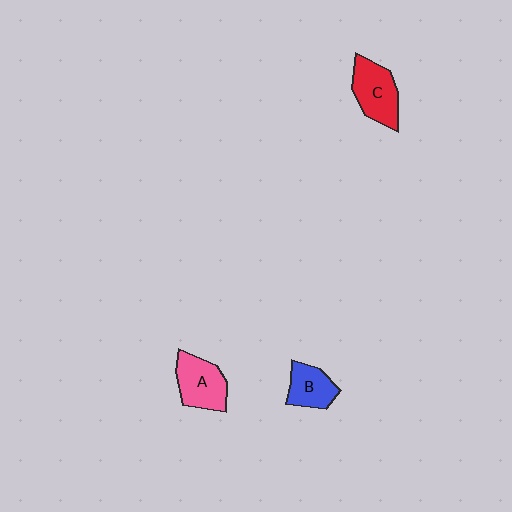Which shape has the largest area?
Shape C (red).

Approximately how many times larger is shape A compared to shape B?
Approximately 1.3 times.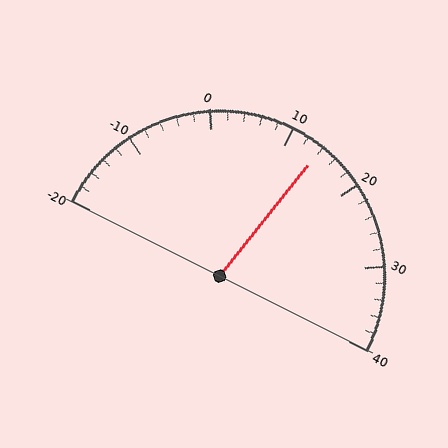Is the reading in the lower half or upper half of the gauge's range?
The reading is in the upper half of the range (-20 to 40).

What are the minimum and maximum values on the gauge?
The gauge ranges from -20 to 40.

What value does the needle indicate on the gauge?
The needle indicates approximately 14.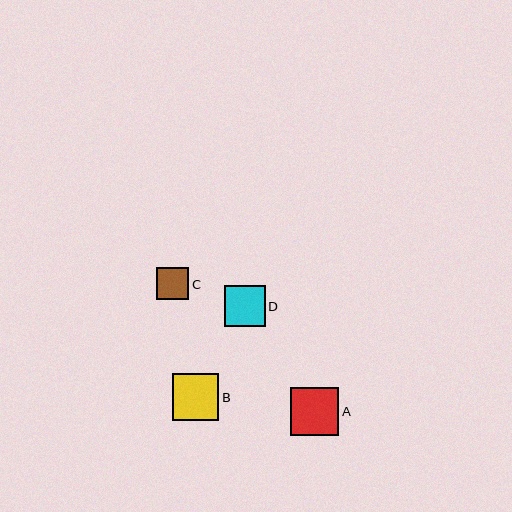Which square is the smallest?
Square C is the smallest with a size of approximately 32 pixels.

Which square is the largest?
Square A is the largest with a size of approximately 48 pixels.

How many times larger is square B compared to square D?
Square B is approximately 1.1 times the size of square D.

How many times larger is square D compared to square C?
Square D is approximately 1.3 times the size of square C.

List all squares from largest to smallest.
From largest to smallest: A, B, D, C.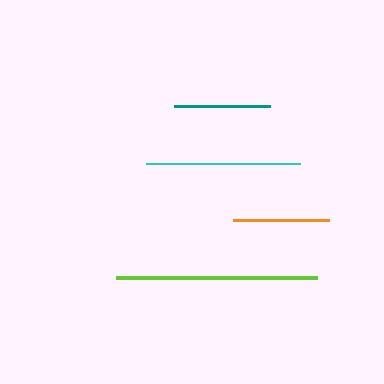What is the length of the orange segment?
The orange segment is approximately 96 pixels long.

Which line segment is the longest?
The lime line is the longest at approximately 201 pixels.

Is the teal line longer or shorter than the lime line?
The lime line is longer than the teal line.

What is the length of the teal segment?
The teal segment is approximately 96 pixels long.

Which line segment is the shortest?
The teal line is the shortest at approximately 96 pixels.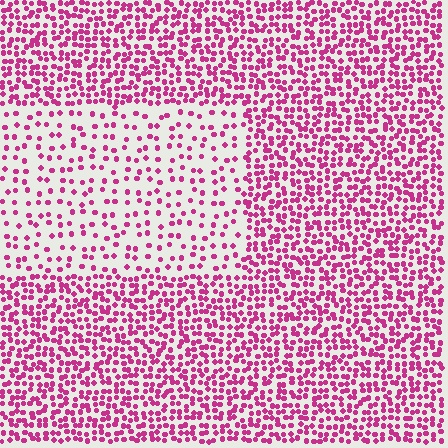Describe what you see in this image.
The image contains small magenta elements arranged at two different densities. A rectangle-shaped region is visible where the elements are less densely packed than the surrounding area.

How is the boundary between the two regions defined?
The boundary is defined by a change in element density (approximately 2.4x ratio). All elements are the same color, size, and shape.